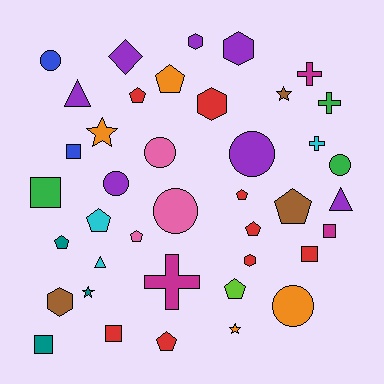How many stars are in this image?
There are 4 stars.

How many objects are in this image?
There are 40 objects.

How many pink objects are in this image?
There are 3 pink objects.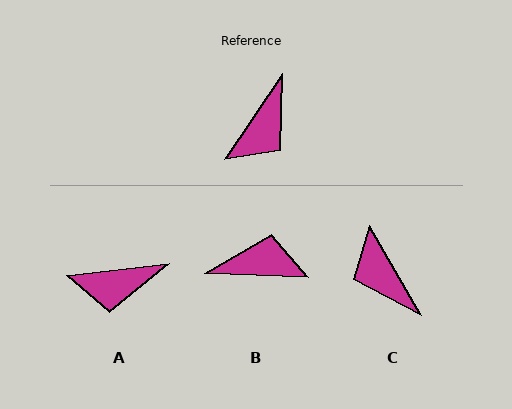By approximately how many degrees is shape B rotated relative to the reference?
Approximately 122 degrees counter-clockwise.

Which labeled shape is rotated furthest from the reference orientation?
B, about 122 degrees away.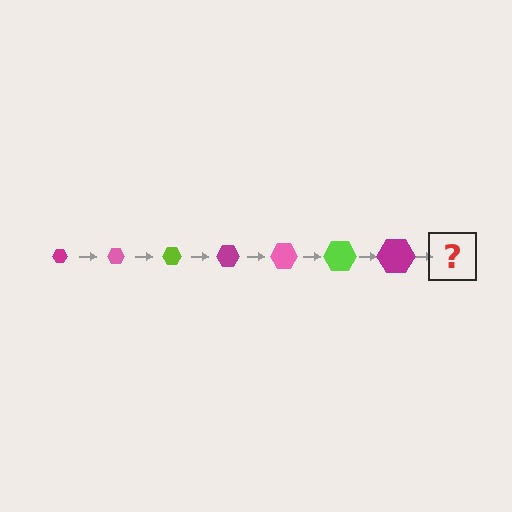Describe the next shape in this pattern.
It should be a pink hexagon, larger than the previous one.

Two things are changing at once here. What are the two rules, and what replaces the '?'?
The two rules are that the hexagon grows larger each step and the color cycles through magenta, pink, and lime. The '?' should be a pink hexagon, larger than the previous one.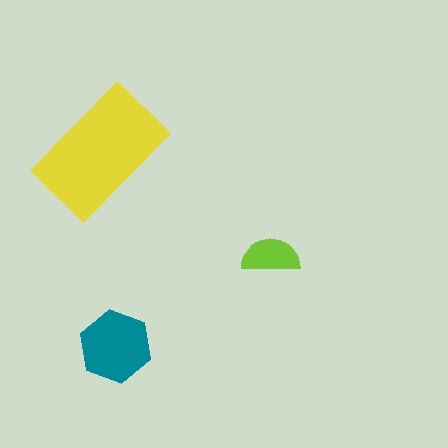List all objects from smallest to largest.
The lime semicircle, the teal hexagon, the yellow rectangle.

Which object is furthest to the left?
The yellow rectangle is leftmost.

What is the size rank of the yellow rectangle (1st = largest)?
1st.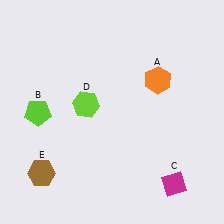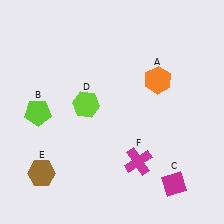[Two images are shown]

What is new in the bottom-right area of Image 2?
A magenta cross (F) was added in the bottom-right area of Image 2.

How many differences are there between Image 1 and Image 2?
There is 1 difference between the two images.